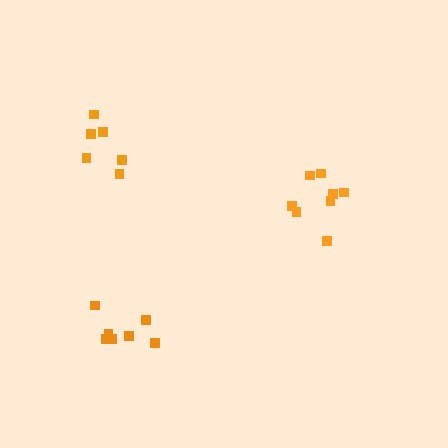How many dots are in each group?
Group 1: 8 dots, Group 2: 7 dots, Group 3: 6 dots (21 total).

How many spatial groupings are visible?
There are 3 spatial groupings.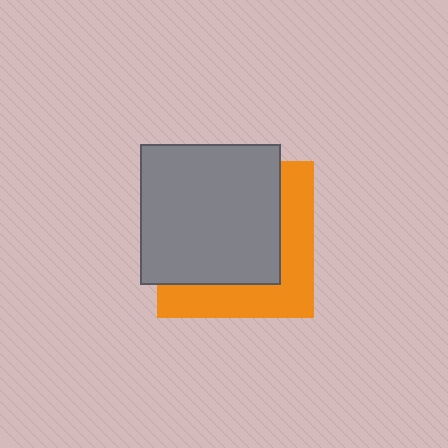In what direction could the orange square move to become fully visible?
The orange square could move toward the lower-right. That would shift it out from behind the gray square entirely.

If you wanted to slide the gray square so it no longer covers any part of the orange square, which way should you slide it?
Slide it toward the upper-left — that is the most direct way to separate the two shapes.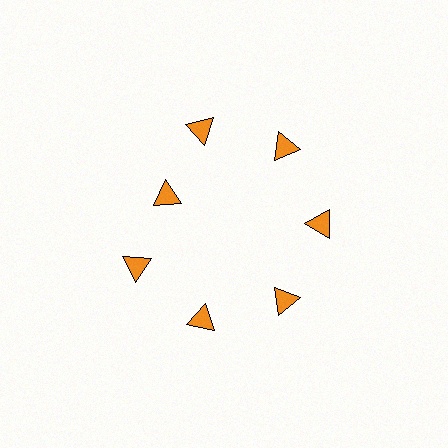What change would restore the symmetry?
The symmetry would be restored by moving it outward, back onto the ring so that all 7 triangles sit at equal angles and equal distance from the center.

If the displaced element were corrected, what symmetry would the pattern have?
It would have 7-fold rotational symmetry — the pattern would map onto itself every 51 degrees.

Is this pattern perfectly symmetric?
No. The 7 orange triangles are arranged in a ring, but one element near the 10 o'clock position is pulled inward toward the center, breaking the 7-fold rotational symmetry.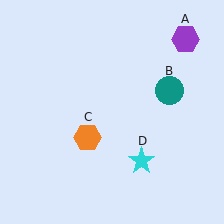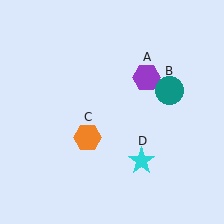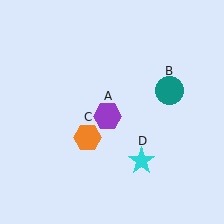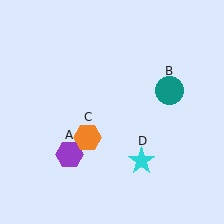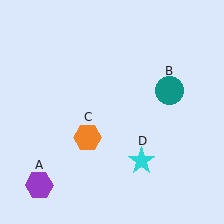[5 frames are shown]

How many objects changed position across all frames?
1 object changed position: purple hexagon (object A).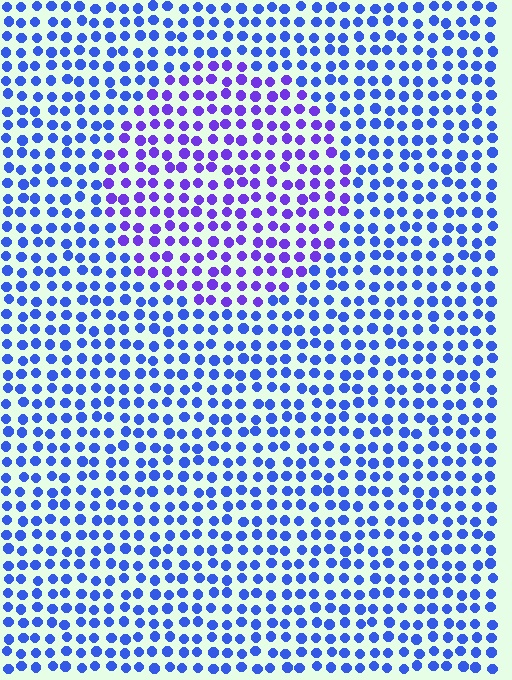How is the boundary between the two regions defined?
The boundary is defined purely by a slight shift in hue (about 34 degrees). Spacing, size, and orientation are identical on both sides.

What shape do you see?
I see a circle.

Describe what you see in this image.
The image is filled with small blue elements in a uniform arrangement. A circle-shaped region is visible where the elements are tinted to a slightly different hue, forming a subtle color boundary.